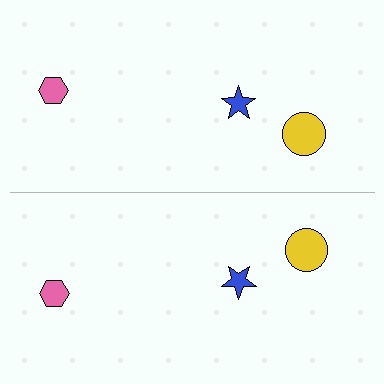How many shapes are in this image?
There are 6 shapes in this image.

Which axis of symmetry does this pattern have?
The pattern has a horizontal axis of symmetry running through the center of the image.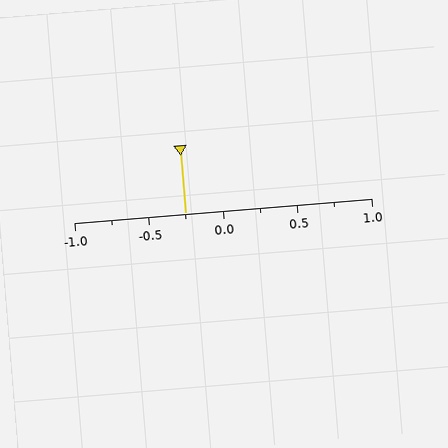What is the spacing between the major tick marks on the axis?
The major ticks are spaced 0.5 apart.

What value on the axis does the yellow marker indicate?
The marker indicates approximately -0.25.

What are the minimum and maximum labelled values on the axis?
The axis runs from -1.0 to 1.0.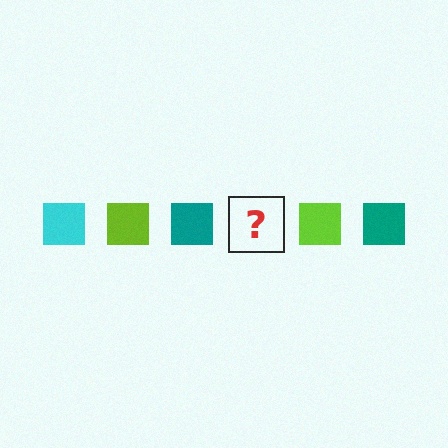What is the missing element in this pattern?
The missing element is a cyan square.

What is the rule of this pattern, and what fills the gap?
The rule is that the pattern cycles through cyan, lime, teal squares. The gap should be filled with a cyan square.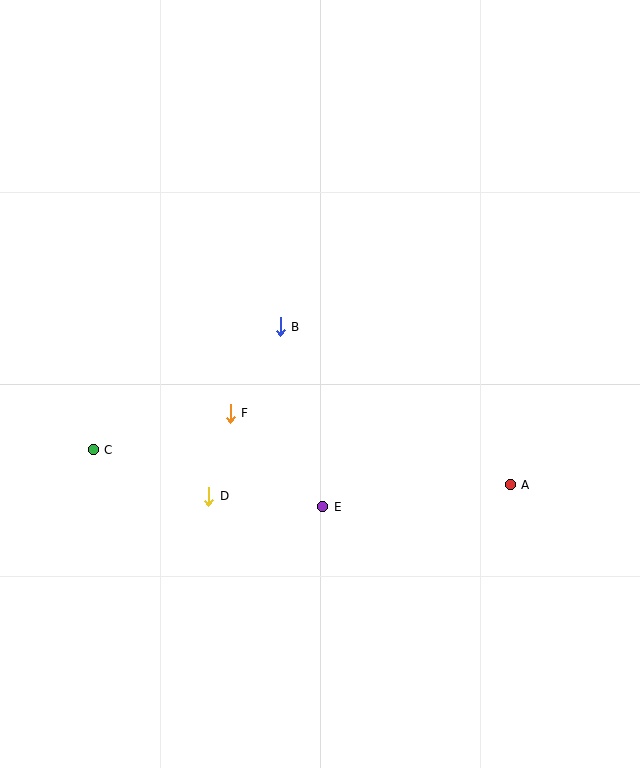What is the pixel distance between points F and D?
The distance between F and D is 86 pixels.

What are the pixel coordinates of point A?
Point A is at (510, 485).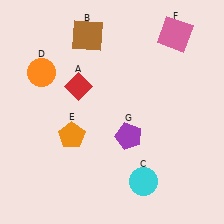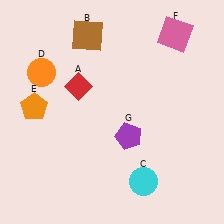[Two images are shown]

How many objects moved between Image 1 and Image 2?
1 object moved between the two images.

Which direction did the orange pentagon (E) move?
The orange pentagon (E) moved left.